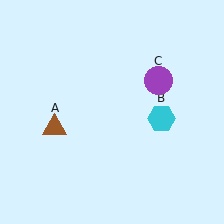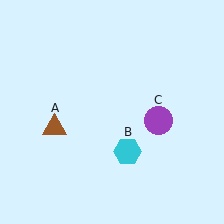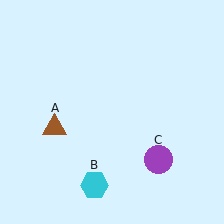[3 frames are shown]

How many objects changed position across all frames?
2 objects changed position: cyan hexagon (object B), purple circle (object C).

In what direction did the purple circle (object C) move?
The purple circle (object C) moved down.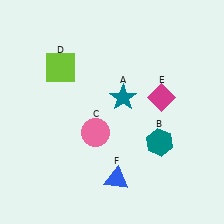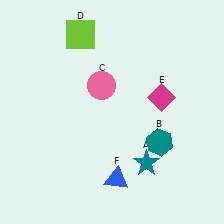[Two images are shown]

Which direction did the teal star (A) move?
The teal star (A) moved down.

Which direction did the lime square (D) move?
The lime square (D) moved up.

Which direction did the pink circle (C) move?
The pink circle (C) moved up.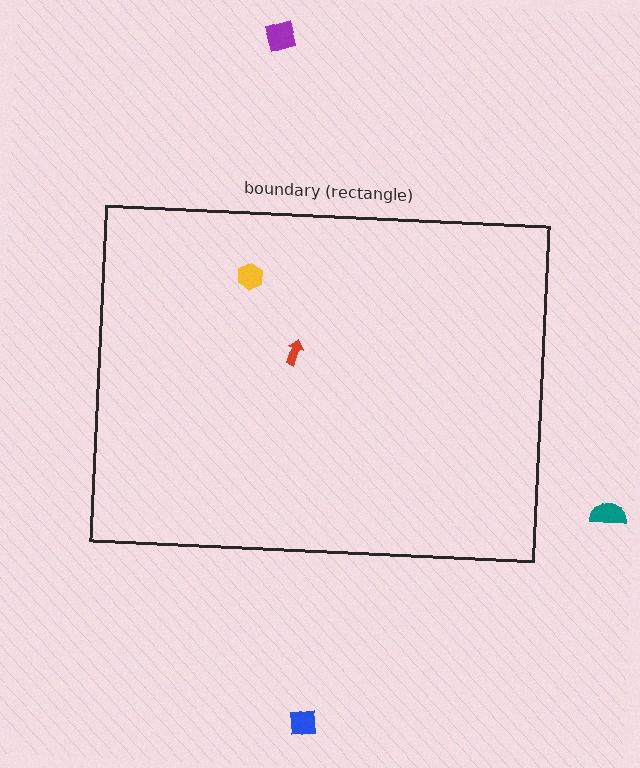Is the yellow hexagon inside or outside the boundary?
Inside.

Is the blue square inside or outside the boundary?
Outside.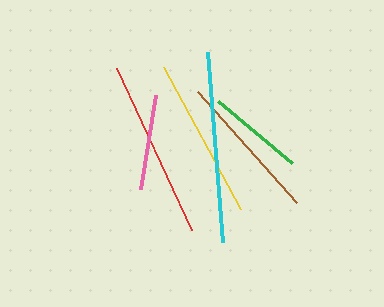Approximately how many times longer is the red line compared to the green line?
The red line is approximately 1.9 times the length of the green line.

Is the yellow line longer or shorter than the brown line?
The yellow line is longer than the brown line.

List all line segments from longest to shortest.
From longest to shortest: cyan, red, yellow, brown, green, pink.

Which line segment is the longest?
The cyan line is the longest at approximately 190 pixels.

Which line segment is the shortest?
The pink line is the shortest at approximately 95 pixels.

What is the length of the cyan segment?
The cyan segment is approximately 190 pixels long.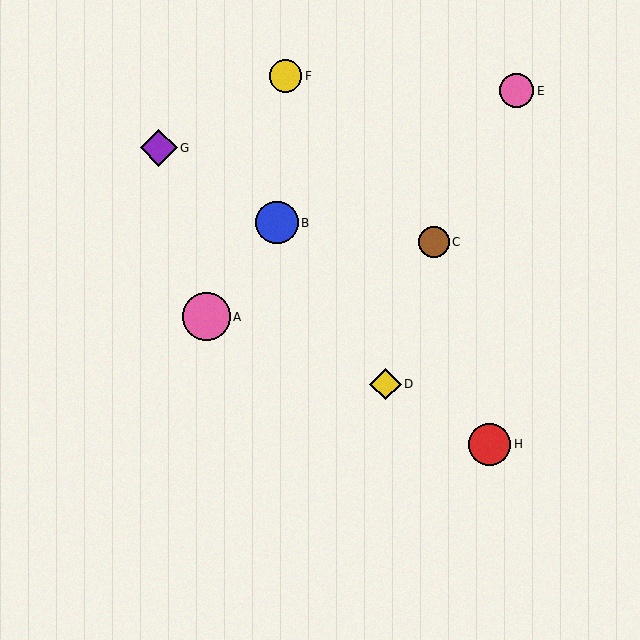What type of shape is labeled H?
Shape H is a red circle.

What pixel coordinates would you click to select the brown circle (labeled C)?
Click at (434, 242) to select the brown circle C.